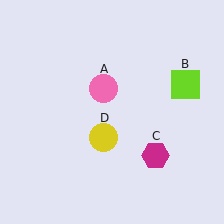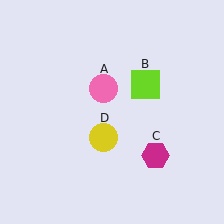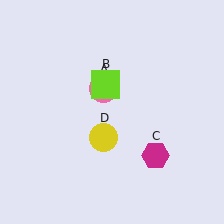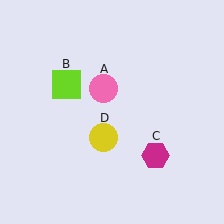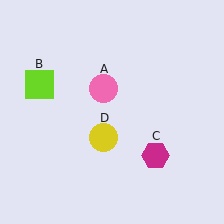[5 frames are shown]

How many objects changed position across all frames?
1 object changed position: lime square (object B).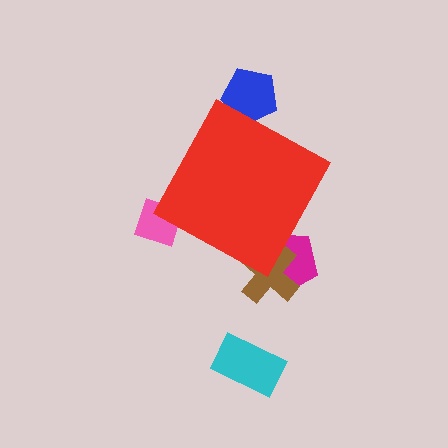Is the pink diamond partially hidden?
Yes, the pink diamond is partially hidden behind the red diamond.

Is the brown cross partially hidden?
Yes, the brown cross is partially hidden behind the red diamond.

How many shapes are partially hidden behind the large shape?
4 shapes are partially hidden.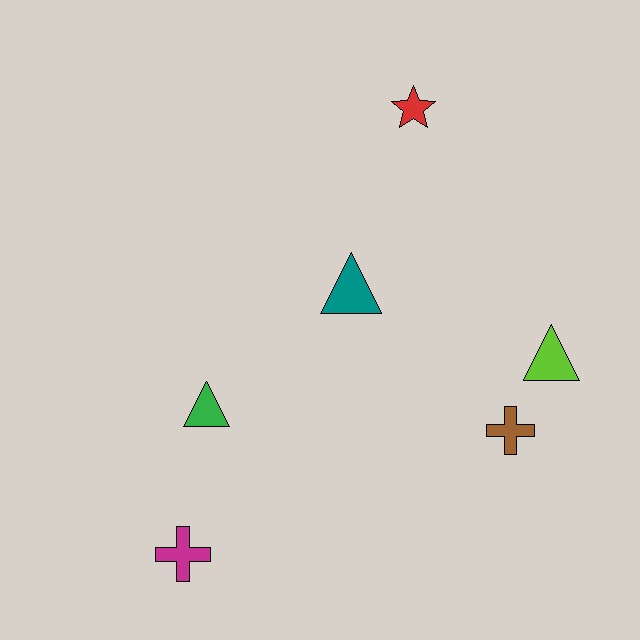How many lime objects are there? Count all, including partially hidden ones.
There is 1 lime object.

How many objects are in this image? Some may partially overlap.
There are 6 objects.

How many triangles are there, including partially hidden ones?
There are 3 triangles.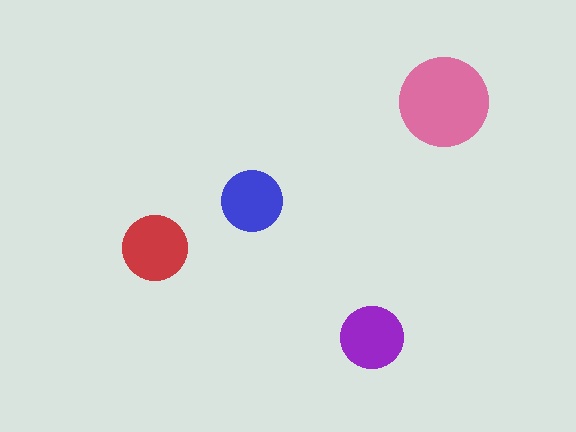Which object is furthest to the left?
The red circle is leftmost.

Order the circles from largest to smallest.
the pink one, the red one, the purple one, the blue one.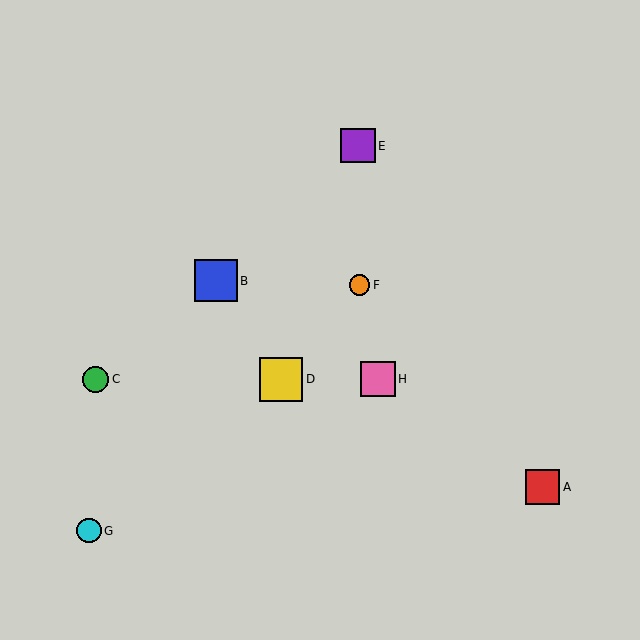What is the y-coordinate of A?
Object A is at y≈487.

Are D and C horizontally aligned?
Yes, both are at y≈379.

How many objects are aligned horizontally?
3 objects (C, D, H) are aligned horizontally.